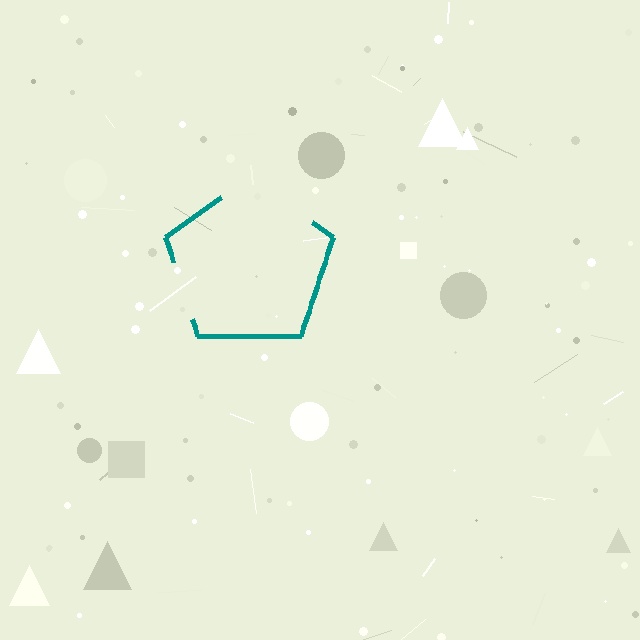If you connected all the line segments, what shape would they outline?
They would outline a pentagon.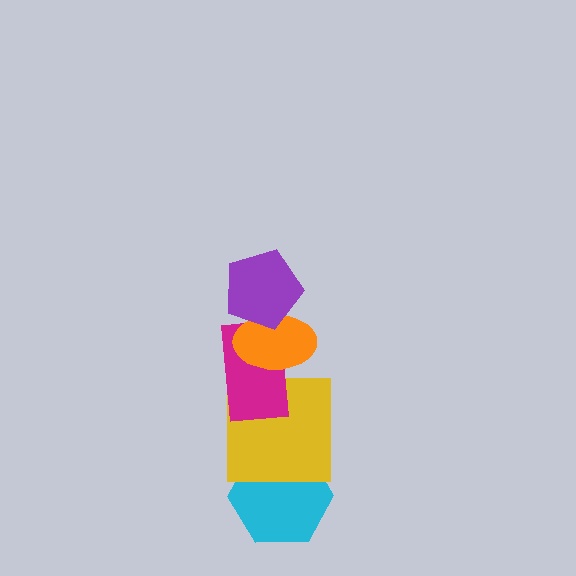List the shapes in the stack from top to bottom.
From top to bottom: the purple pentagon, the orange ellipse, the magenta rectangle, the yellow square, the cyan hexagon.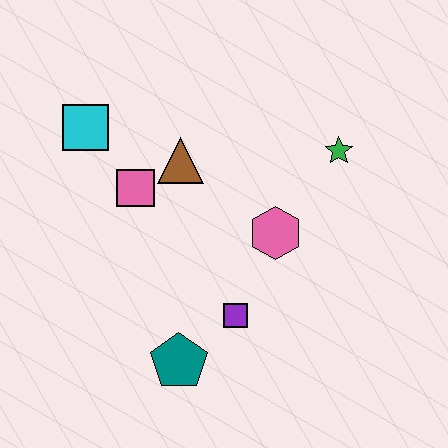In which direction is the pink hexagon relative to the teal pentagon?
The pink hexagon is above the teal pentagon.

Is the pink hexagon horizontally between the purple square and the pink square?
No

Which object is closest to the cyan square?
The pink square is closest to the cyan square.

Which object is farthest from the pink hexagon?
The cyan square is farthest from the pink hexagon.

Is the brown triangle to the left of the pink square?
No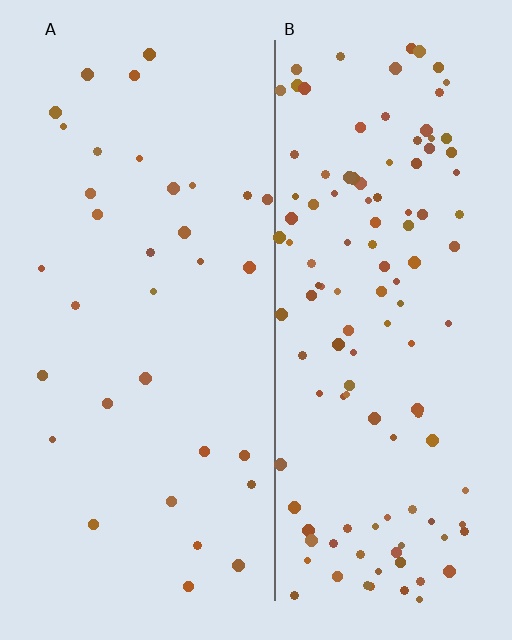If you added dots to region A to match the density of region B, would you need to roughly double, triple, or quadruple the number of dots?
Approximately quadruple.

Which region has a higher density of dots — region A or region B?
B (the right).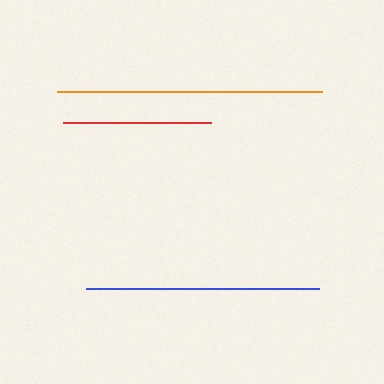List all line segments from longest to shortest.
From longest to shortest: orange, blue, red.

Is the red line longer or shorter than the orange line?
The orange line is longer than the red line.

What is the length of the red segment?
The red segment is approximately 148 pixels long.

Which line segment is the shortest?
The red line is the shortest at approximately 148 pixels.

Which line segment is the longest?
The orange line is the longest at approximately 264 pixels.